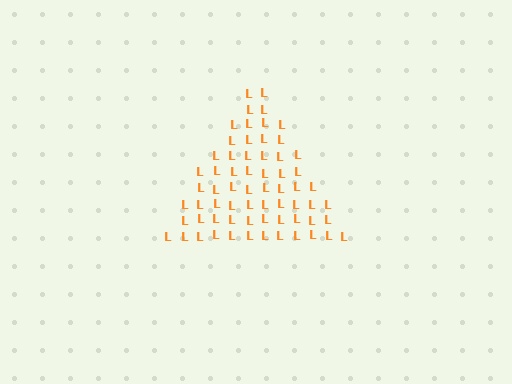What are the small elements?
The small elements are letter L's.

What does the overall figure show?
The overall figure shows a triangle.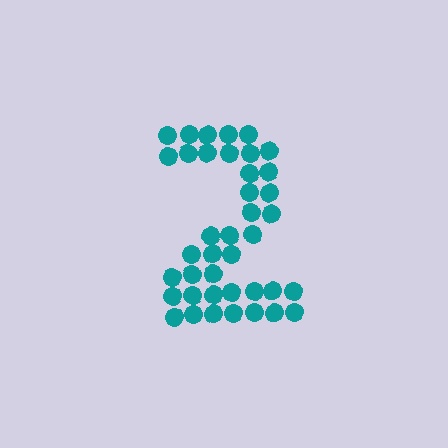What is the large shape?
The large shape is the digit 2.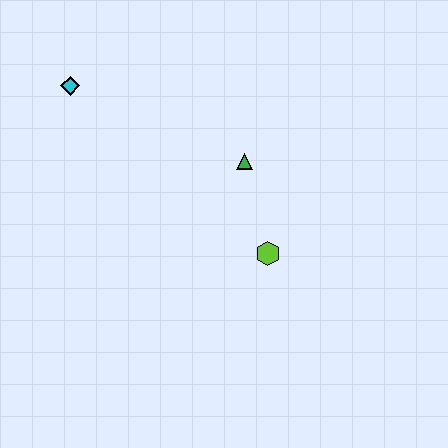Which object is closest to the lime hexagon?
The green triangle is closest to the lime hexagon.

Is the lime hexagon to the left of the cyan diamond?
No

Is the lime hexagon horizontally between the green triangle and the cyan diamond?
No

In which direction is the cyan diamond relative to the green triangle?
The cyan diamond is to the left of the green triangle.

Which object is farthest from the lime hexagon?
The cyan diamond is farthest from the lime hexagon.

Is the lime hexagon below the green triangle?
Yes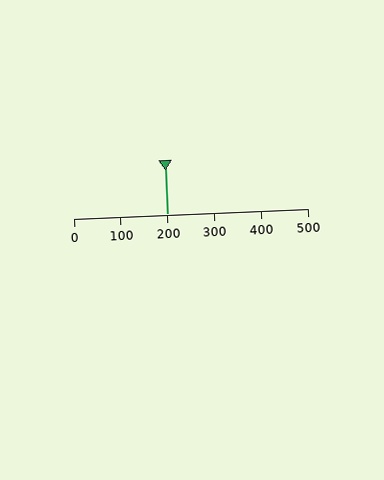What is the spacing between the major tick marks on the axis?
The major ticks are spaced 100 apart.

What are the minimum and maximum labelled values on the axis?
The axis runs from 0 to 500.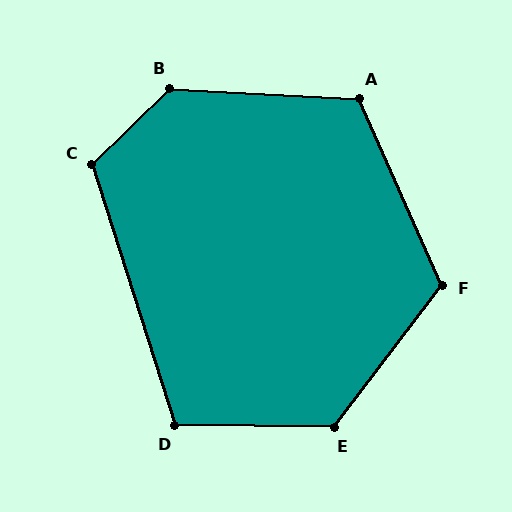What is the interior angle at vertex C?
Approximately 117 degrees (obtuse).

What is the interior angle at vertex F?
Approximately 119 degrees (obtuse).